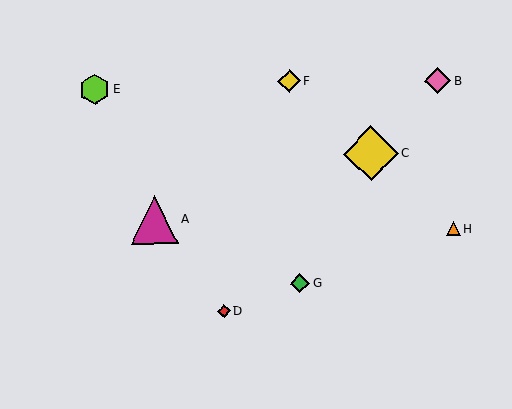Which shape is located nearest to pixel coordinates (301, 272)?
The green diamond (labeled G) at (300, 284) is nearest to that location.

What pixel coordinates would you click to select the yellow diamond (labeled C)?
Click at (371, 153) to select the yellow diamond C.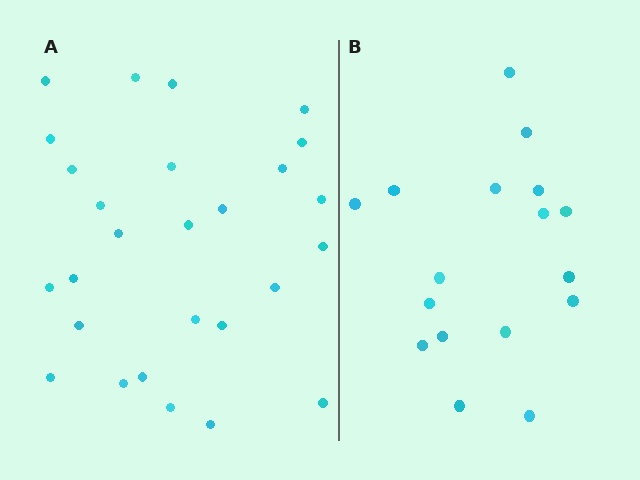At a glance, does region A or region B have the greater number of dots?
Region A (the left region) has more dots.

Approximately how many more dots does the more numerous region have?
Region A has roughly 10 or so more dots than region B.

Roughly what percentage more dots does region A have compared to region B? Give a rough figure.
About 60% more.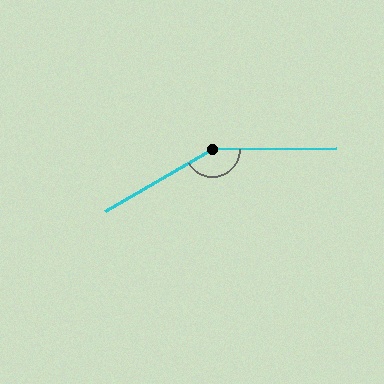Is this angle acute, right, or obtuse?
It is obtuse.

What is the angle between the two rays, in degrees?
Approximately 150 degrees.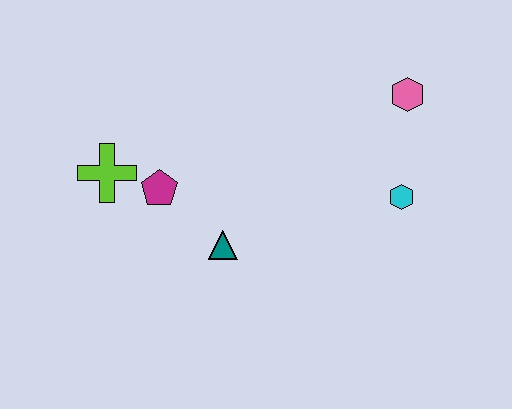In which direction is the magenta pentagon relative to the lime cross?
The magenta pentagon is to the right of the lime cross.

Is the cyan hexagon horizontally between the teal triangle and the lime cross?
No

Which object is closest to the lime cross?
The magenta pentagon is closest to the lime cross.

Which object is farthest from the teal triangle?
The pink hexagon is farthest from the teal triangle.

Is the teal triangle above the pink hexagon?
No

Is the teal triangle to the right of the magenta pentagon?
Yes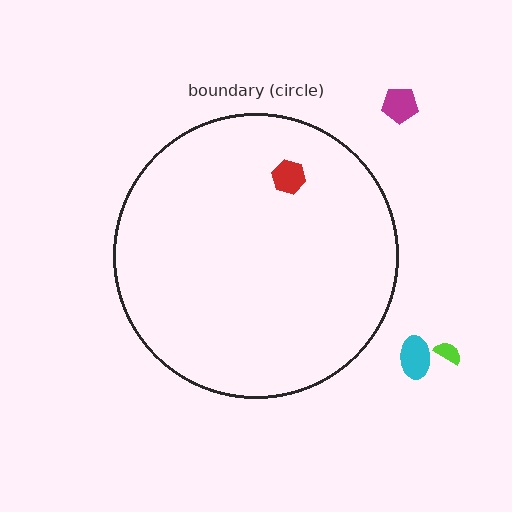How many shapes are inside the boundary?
1 inside, 3 outside.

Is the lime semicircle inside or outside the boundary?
Outside.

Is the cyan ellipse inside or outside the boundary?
Outside.